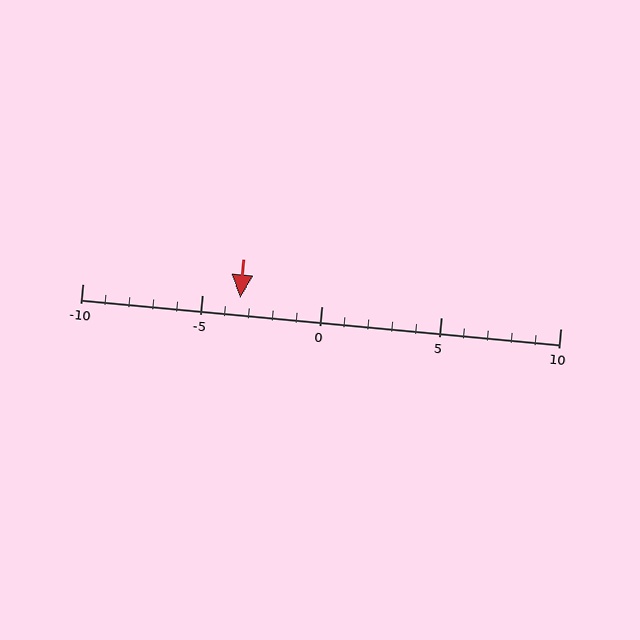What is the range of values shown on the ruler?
The ruler shows values from -10 to 10.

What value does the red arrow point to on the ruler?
The red arrow points to approximately -3.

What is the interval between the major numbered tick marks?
The major tick marks are spaced 5 units apart.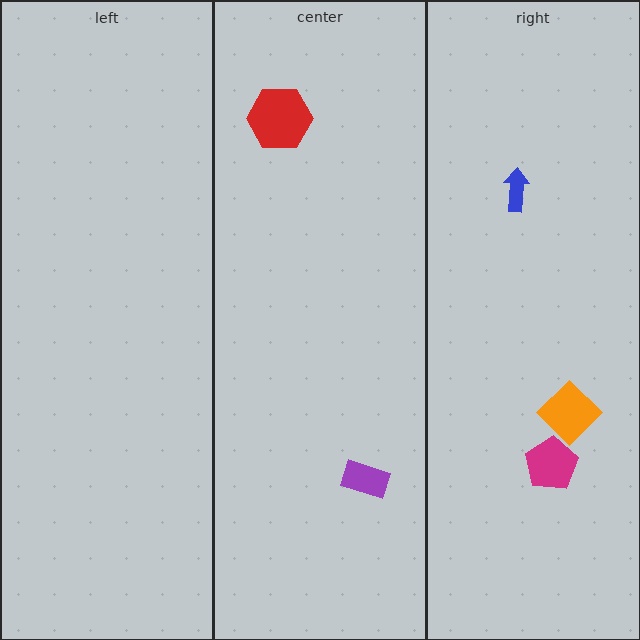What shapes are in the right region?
The blue arrow, the orange diamond, the magenta pentagon.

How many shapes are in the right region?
3.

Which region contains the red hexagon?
The center region.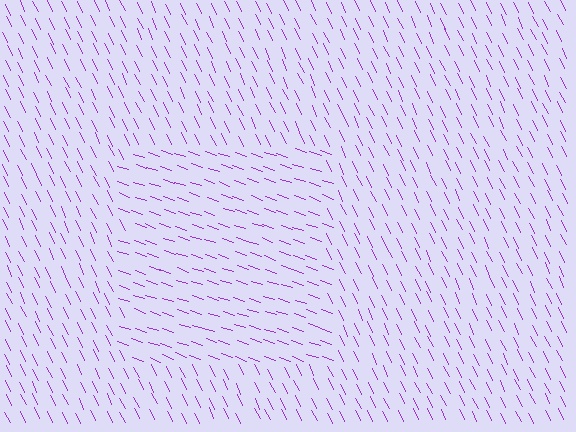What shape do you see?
I see a rectangle.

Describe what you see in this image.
The image is filled with small purple line segments. A rectangle region in the image has lines oriented differently from the surrounding lines, creating a visible texture boundary.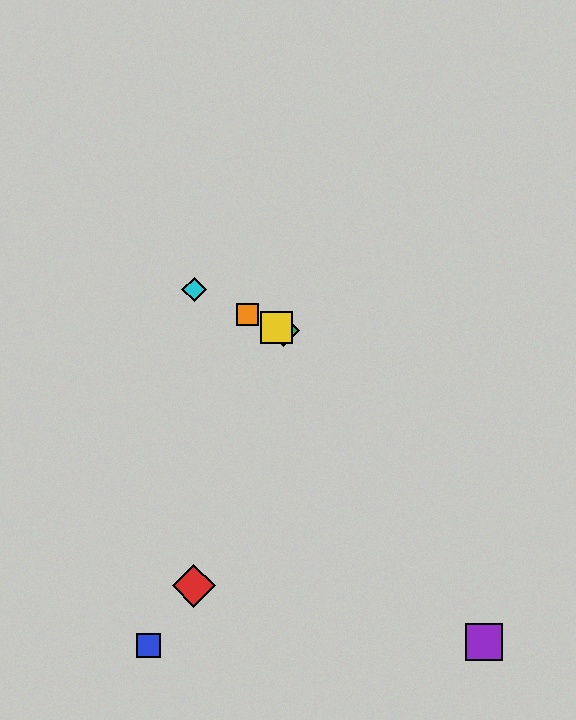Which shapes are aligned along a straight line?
The green diamond, the yellow square, the orange square, the cyan diamond are aligned along a straight line.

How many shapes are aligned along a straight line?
4 shapes (the green diamond, the yellow square, the orange square, the cyan diamond) are aligned along a straight line.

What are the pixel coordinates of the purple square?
The purple square is at (484, 642).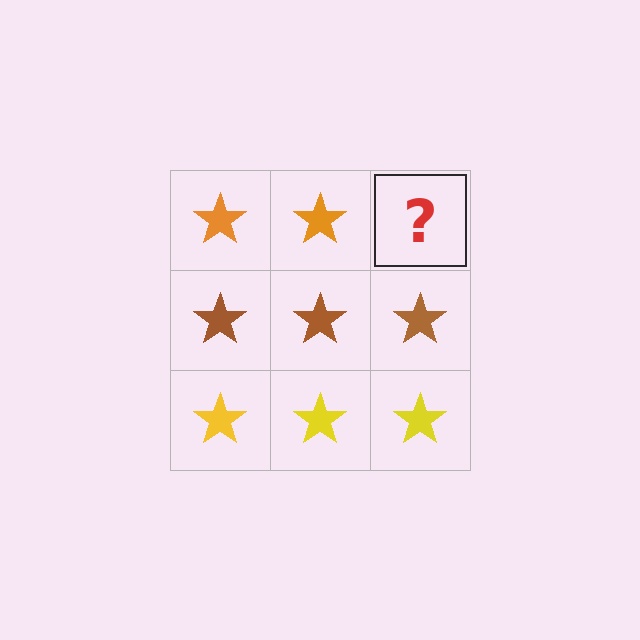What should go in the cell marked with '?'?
The missing cell should contain an orange star.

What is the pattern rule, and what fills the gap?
The rule is that each row has a consistent color. The gap should be filled with an orange star.